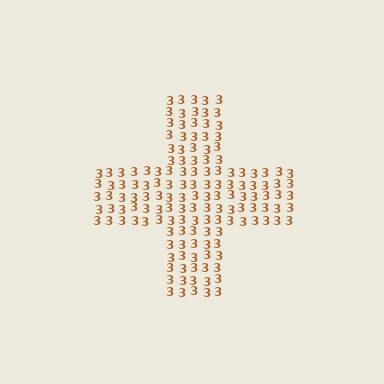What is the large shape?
The large shape is a cross.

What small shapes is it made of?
It is made of small digit 3's.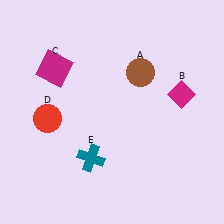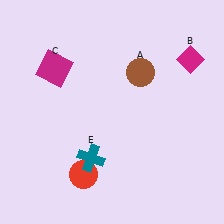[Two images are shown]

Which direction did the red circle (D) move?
The red circle (D) moved down.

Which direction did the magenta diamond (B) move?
The magenta diamond (B) moved up.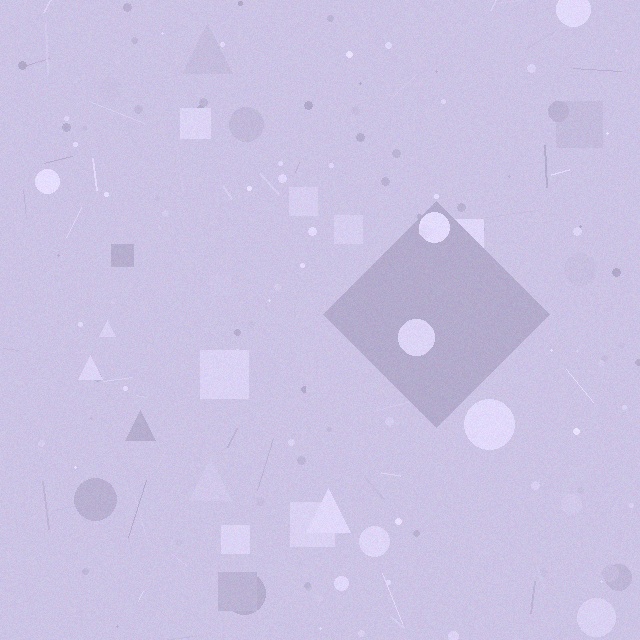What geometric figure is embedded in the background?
A diamond is embedded in the background.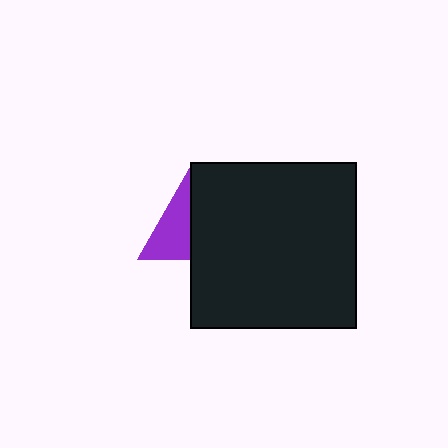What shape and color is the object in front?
The object in front is a black square.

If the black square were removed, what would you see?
You would see the complete purple triangle.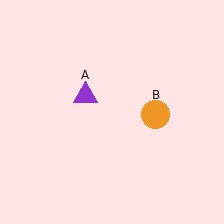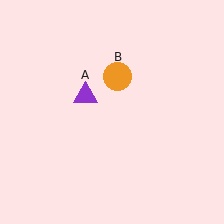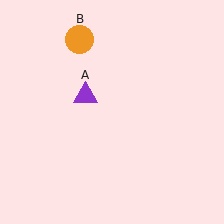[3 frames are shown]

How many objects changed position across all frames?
1 object changed position: orange circle (object B).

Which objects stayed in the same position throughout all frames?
Purple triangle (object A) remained stationary.